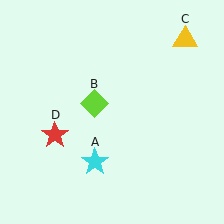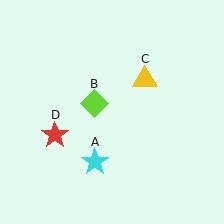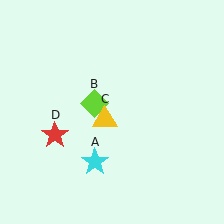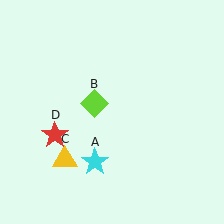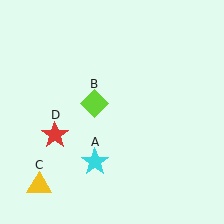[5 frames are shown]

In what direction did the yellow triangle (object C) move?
The yellow triangle (object C) moved down and to the left.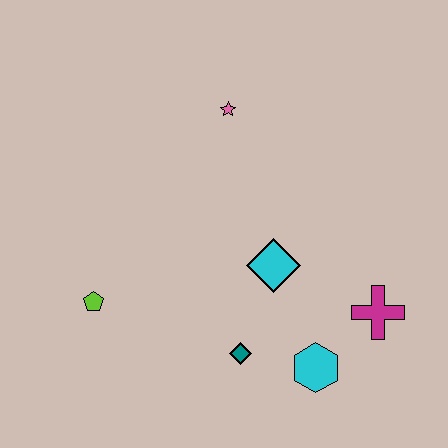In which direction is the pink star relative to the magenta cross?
The pink star is above the magenta cross.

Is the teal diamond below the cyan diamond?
Yes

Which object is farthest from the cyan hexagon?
The pink star is farthest from the cyan hexagon.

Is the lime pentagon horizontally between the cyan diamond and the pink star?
No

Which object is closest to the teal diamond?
The cyan hexagon is closest to the teal diamond.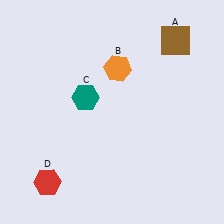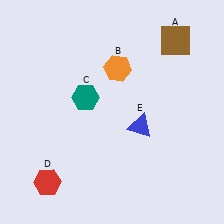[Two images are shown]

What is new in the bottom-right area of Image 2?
A blue triangle (E) was added in the bottom-right area of Image 2.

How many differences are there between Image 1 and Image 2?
There is 1 difference between the two images.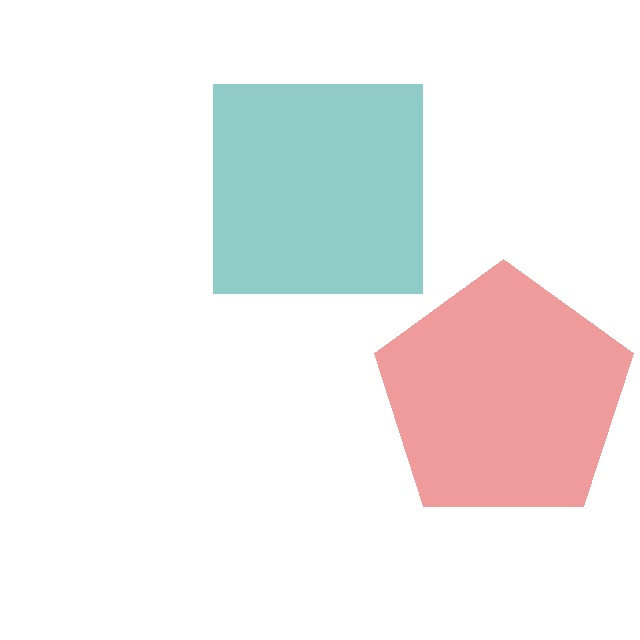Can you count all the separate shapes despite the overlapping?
Yes, there are 2 separate shapes.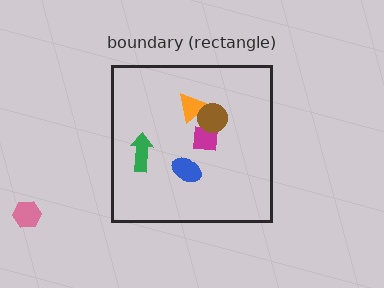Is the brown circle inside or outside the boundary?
Inside.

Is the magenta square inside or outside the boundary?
Inside.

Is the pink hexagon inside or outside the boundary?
Outside.